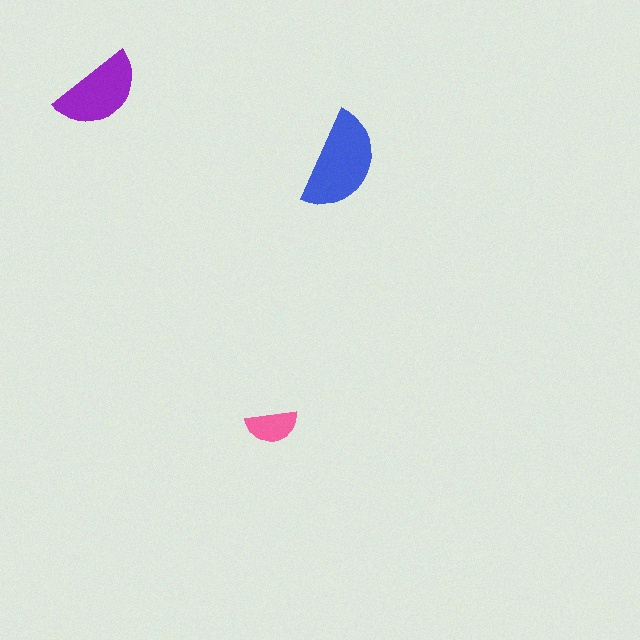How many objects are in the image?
There are 3 objects in the image.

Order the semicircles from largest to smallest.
the blue one, the purple one, the pink one.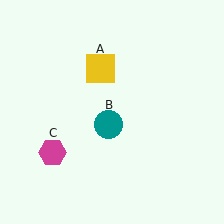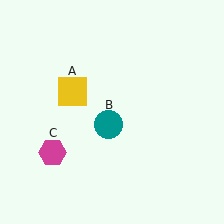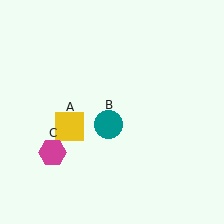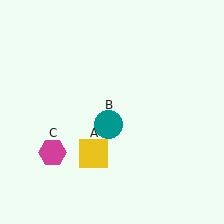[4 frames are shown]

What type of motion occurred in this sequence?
The yellow square (object A) rotated counterclockwise around the center of the scene.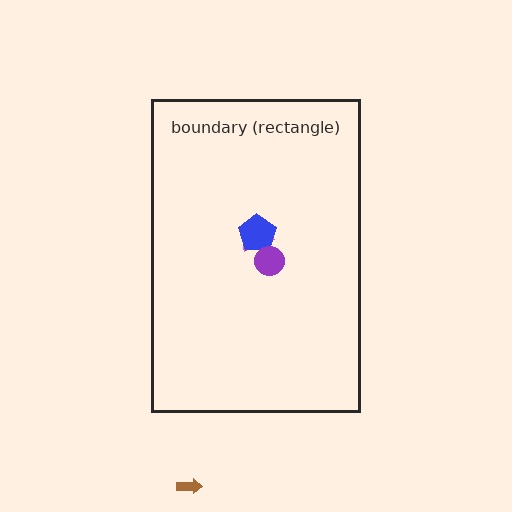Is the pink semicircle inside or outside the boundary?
Inside.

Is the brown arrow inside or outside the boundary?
Outside.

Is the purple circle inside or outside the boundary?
Inside.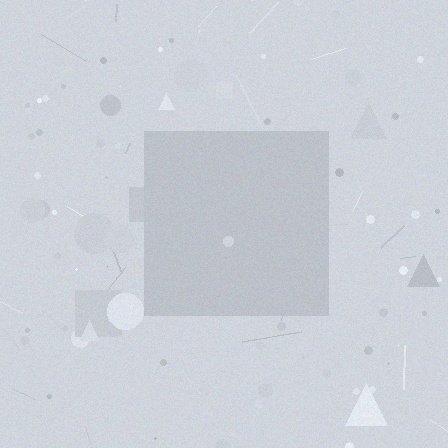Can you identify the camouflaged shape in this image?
The camouflaged shape is a square.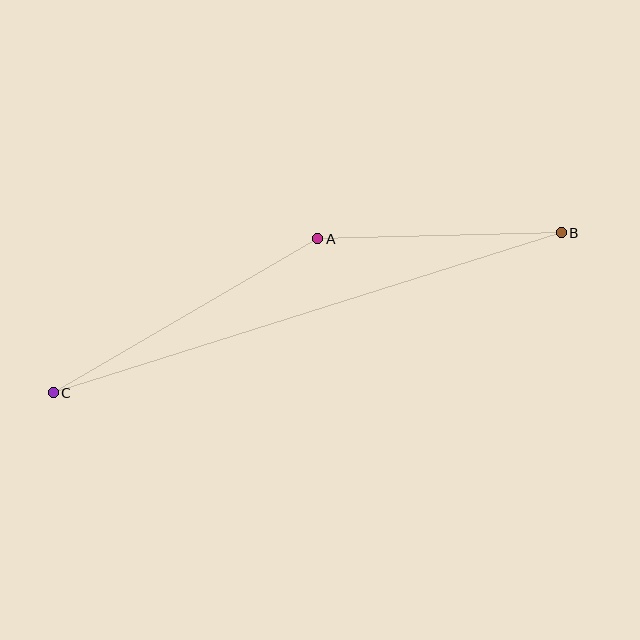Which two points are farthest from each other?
Points B and C are farthest from each other.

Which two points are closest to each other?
Points A and B are closest to each other.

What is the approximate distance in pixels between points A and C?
The distance between A and C is approximately 306 pixels.